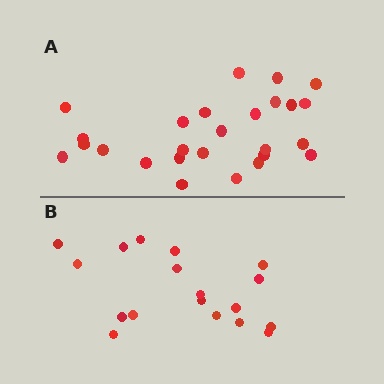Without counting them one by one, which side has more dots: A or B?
Region A (the top region) has more dots.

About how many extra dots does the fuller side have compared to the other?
Region A has roughly 8 or so more dots than region B.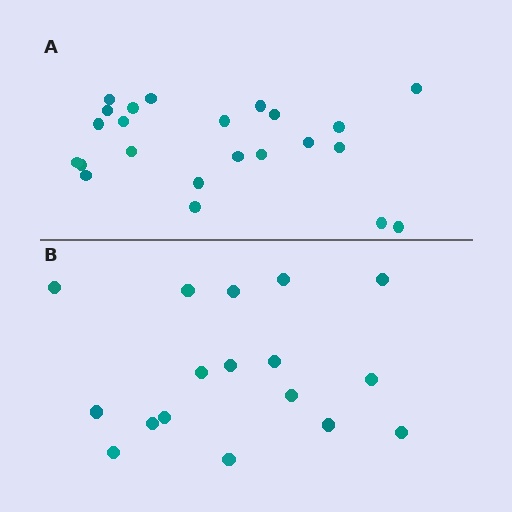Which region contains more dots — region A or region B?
Region A (the top region) has more dots.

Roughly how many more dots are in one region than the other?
Region A has about 6 more dots than region B.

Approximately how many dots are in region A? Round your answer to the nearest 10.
About 20 dots. (The exact count is 23, which rounds to 20.)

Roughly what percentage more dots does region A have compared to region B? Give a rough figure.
About 35% more.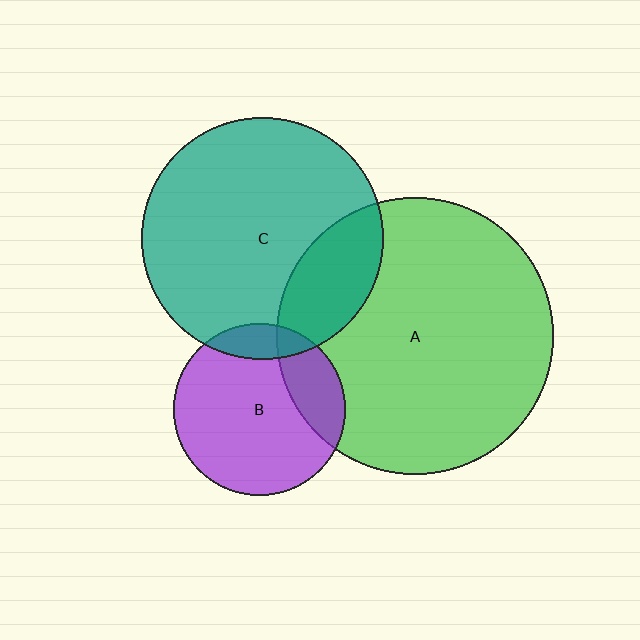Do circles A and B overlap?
Yes.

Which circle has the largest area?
Circle A (green).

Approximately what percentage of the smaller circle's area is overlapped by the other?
Approximately 20%.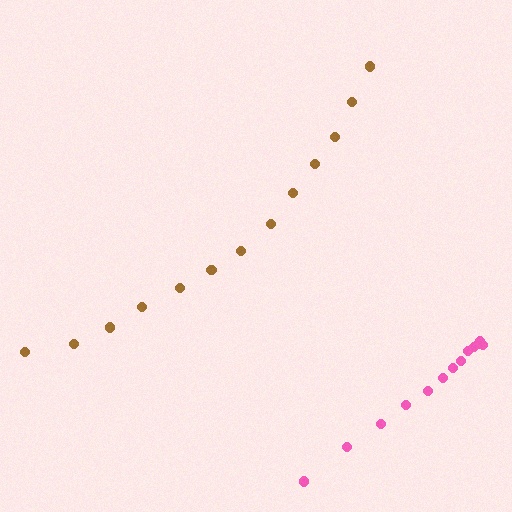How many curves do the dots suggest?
There are 2 distinct paths.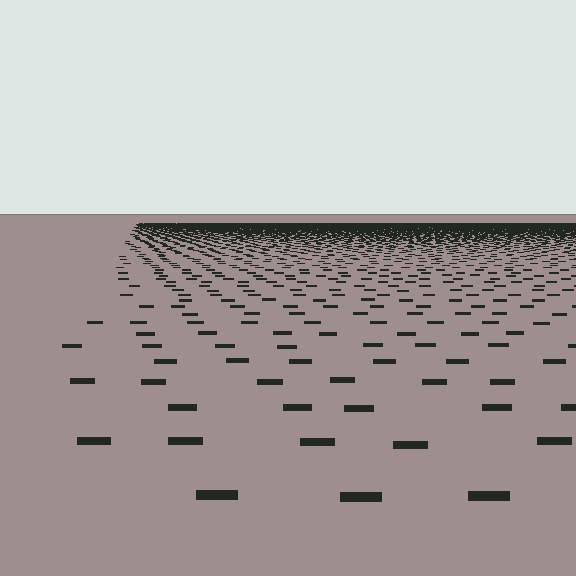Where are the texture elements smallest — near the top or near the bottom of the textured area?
Near the top.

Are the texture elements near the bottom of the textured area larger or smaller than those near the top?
Larger. Near the bottom, elements are closer to the viewer and appear at a bigger on-screen size.